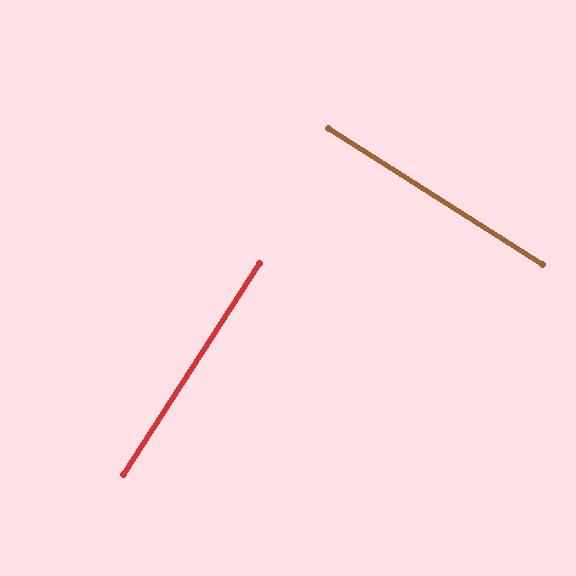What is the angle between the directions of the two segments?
Approximately 90 degrees.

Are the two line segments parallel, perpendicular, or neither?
Perpendicular — they meet at approximately 90°.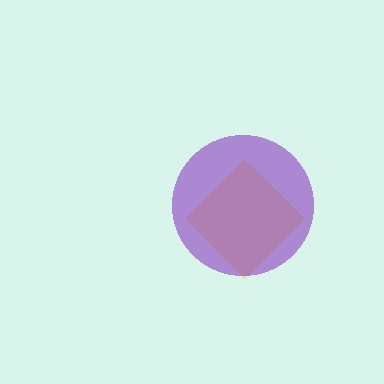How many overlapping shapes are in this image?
There are 2 overlapping shapes in the image.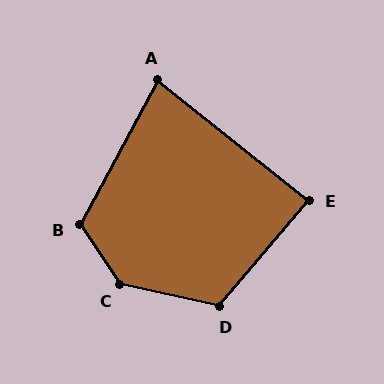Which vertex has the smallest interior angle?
A, at approximately 80 degrees.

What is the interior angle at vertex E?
Approximately 88 degrees (approximately right).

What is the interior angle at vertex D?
Approximately 118 degrees (obtuse).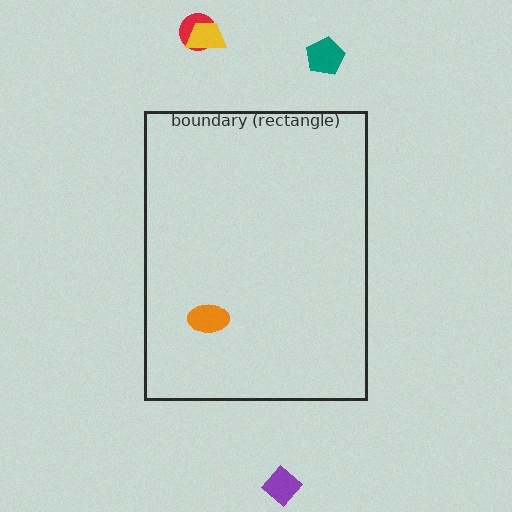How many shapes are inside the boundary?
1 inside, 4 outside.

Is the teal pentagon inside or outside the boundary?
Outside.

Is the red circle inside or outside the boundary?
Outside.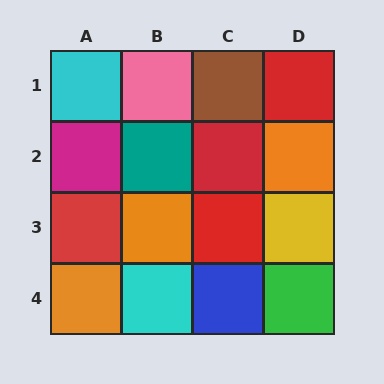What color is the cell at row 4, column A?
Orange.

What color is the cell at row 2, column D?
Orange.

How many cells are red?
4 cells are red.